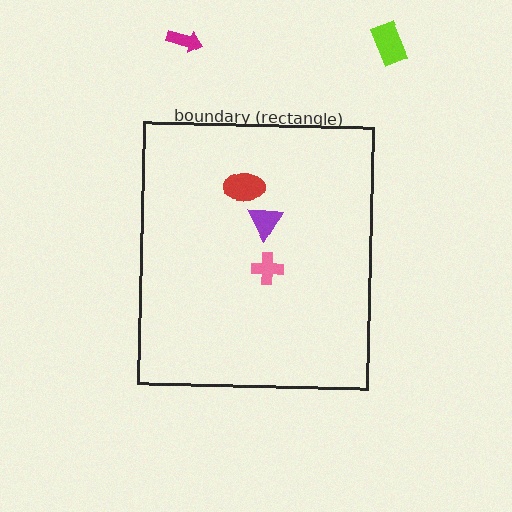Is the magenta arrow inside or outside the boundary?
Outside.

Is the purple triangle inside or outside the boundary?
Inside.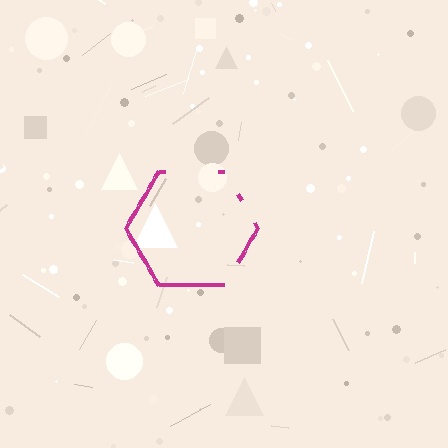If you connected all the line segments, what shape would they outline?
They would outline a hexagon.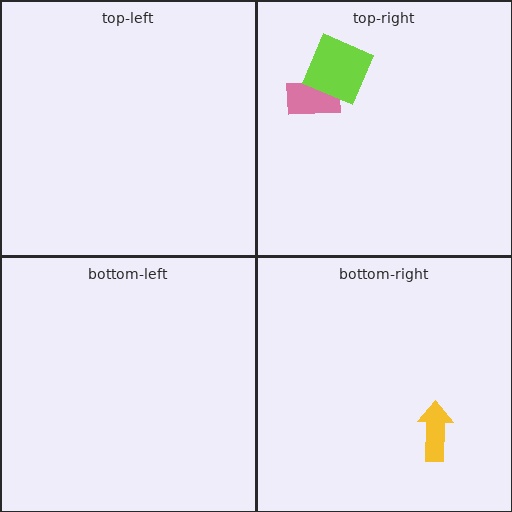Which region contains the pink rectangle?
The top-right region.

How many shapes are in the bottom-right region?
1.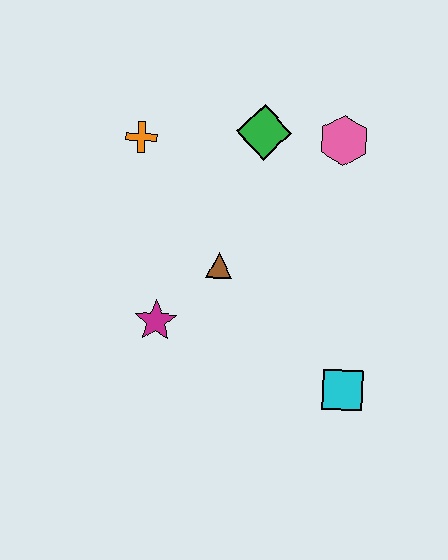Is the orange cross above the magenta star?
Yes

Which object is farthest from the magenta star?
The pink hexagon is farthest from the magenta star.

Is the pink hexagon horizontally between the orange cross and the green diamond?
No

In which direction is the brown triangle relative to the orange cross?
The brown triangle is below the orange cross.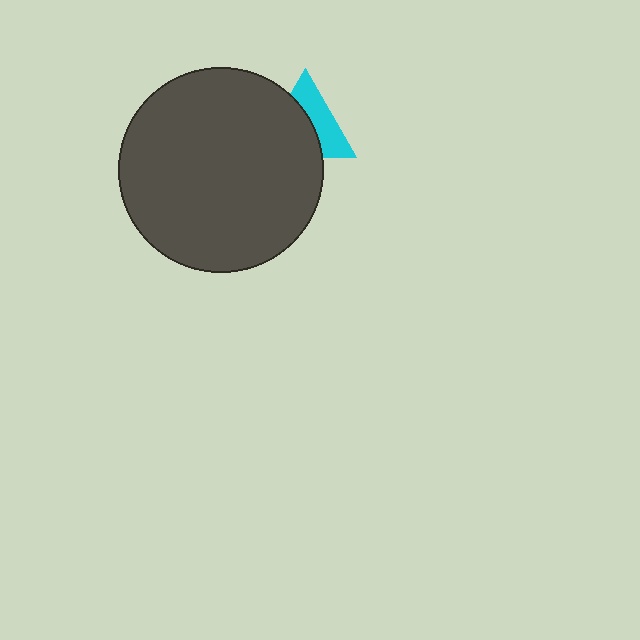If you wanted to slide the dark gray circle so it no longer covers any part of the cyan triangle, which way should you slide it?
Slide it left — that is the most direct way to separate the two shapes.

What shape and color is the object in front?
The object in front is a dark gray circle.